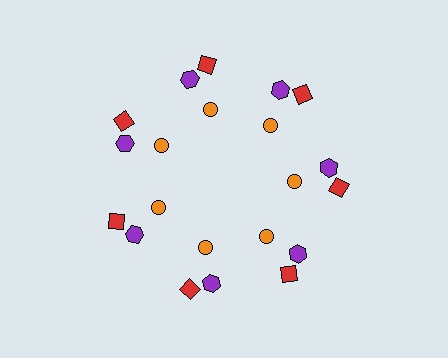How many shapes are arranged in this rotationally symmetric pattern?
There are 21 shapes, arranged in 7 groups of 3.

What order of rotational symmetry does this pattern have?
This pattern has 7-fold rotational symmetry.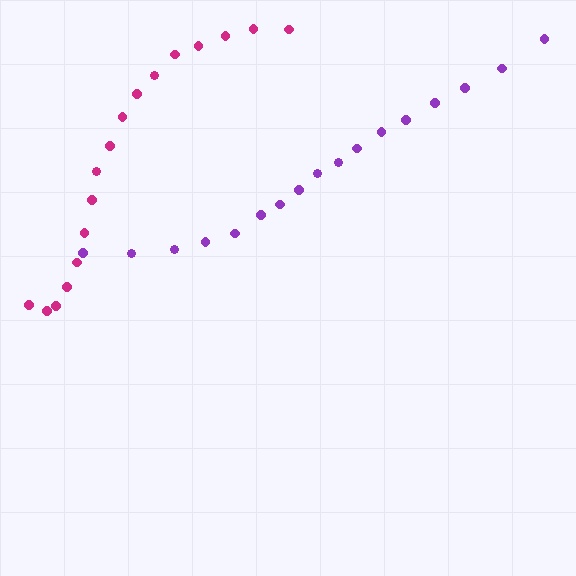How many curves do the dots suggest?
There are 2 distinct paths.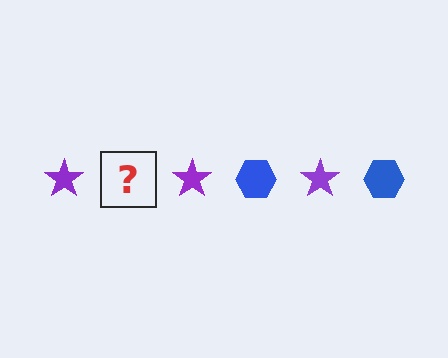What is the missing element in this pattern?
The missing element is a blue hexagon.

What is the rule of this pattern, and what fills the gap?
The rule is that the pattern alternates between purple star and blue hexagon. The gap should be filled with a blue hexagon.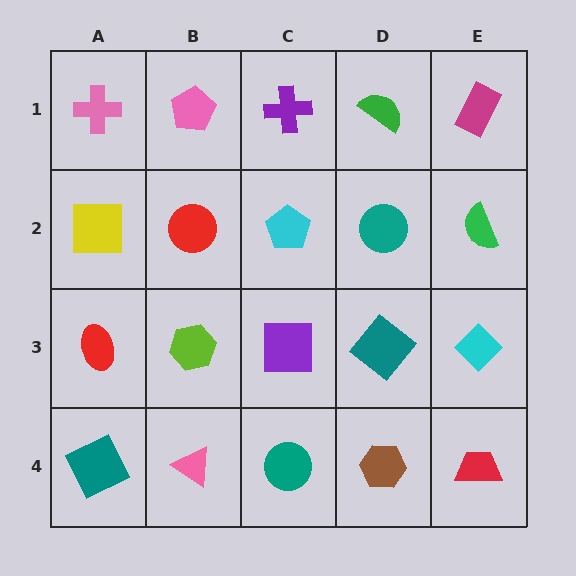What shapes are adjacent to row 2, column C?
A purple cross (row 1, column C), a purple square (row 3, column C), a red circle (row 2, column B), a teal circle (row 2, column D).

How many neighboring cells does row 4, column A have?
2.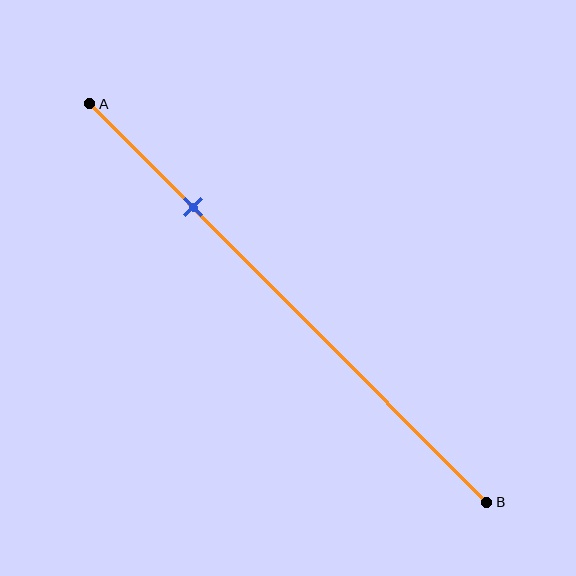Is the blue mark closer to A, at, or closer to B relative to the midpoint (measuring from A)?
The blue mark is closer to point A than the midpoint of segment AB.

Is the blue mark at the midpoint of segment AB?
No, the mark is at about 25% from A, not at the 50% midpoint.